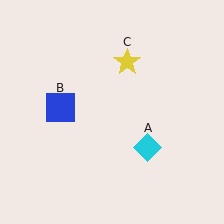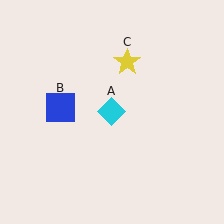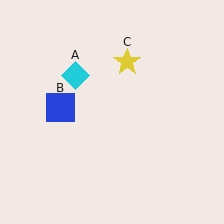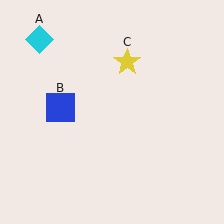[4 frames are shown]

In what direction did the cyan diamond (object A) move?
The cyan diamond (object A) moved up and to the left.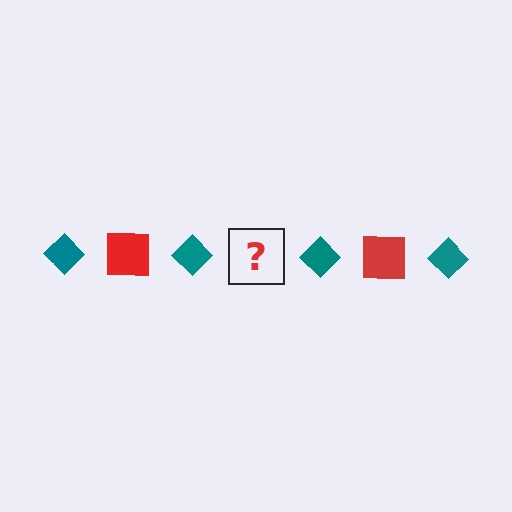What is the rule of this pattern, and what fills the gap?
The rule is that the pattern alternates between teal diamond and red square. The gap should be filled with a red square.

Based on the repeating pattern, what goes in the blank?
The blank should be a red square.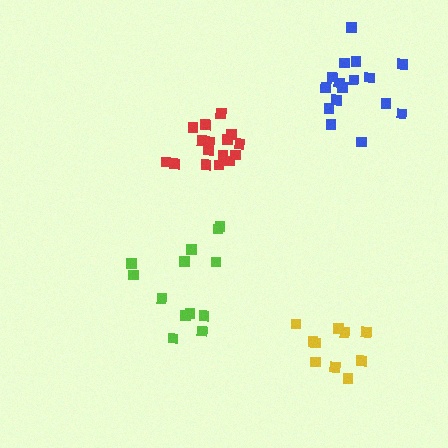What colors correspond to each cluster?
The clusters are colored: yellow, blue, lime, red.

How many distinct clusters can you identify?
There are 4 distinct clusters.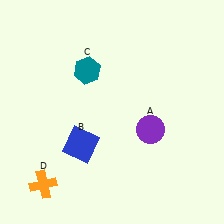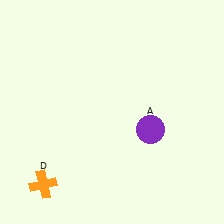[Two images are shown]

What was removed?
The teal hexagon (C), the blue square (B) were removed in Image 2.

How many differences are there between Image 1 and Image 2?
There are 2 differences between the two images.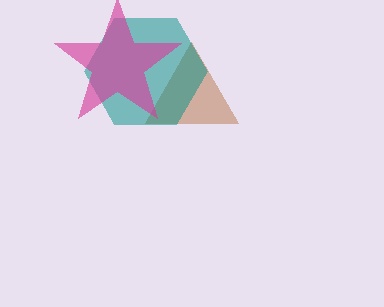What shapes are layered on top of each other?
The layered shapes are: a brown triangle, a teal hexagon, a magenta star.